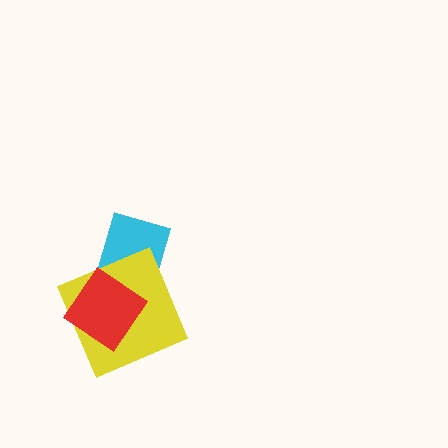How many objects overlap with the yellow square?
2 objects overlap with the yellow square.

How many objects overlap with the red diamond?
1 object overlaps with the red diamond.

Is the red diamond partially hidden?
No, no other shape covers it.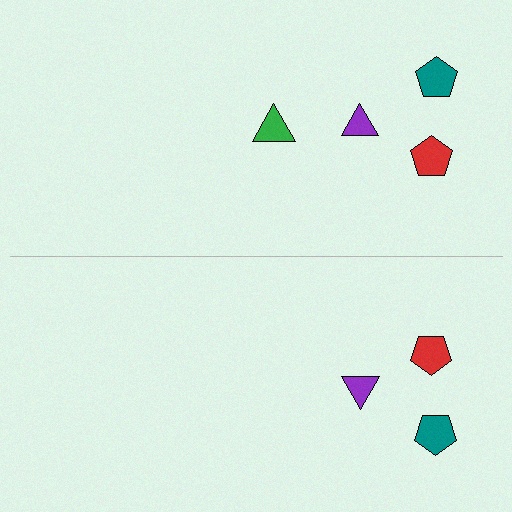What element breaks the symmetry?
A green triangle is missing from the bottom side.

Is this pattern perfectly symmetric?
No, the pattern is not perfectly symmetric. A green triangle is missing from the bottom side.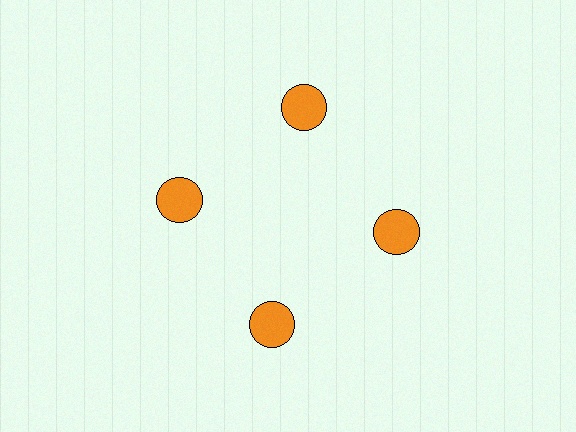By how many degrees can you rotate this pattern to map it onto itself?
The pattern maps onto itself every 90 degrees of rotation.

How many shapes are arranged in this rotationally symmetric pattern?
There are 4 shapes, arranged in 4 groups of 1.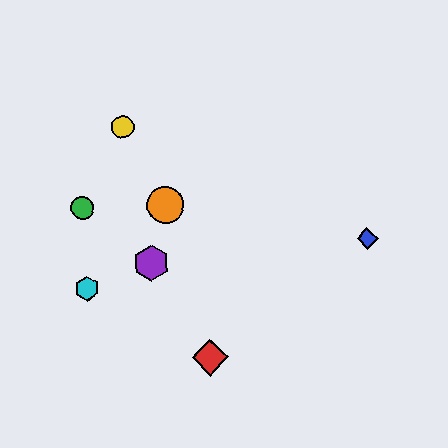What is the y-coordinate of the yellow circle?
The yellow circle is at y≈127.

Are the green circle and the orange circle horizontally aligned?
Yes, both are at y≈208.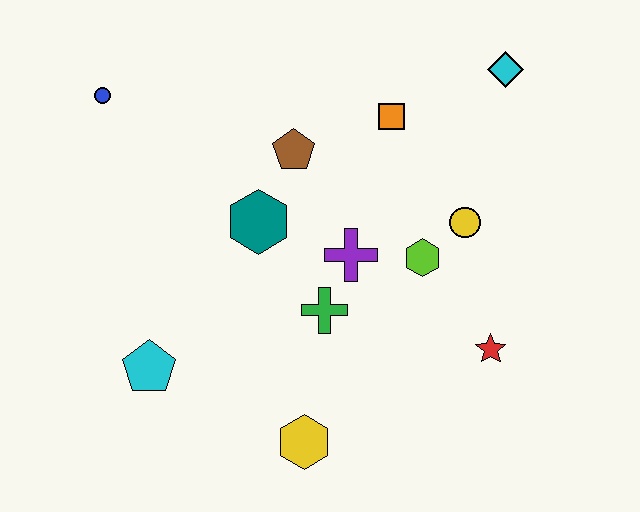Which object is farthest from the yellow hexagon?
The cyan diamond is farthest from the yellow hexagon.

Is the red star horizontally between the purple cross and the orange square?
No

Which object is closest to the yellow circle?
The lime hexagon is closest to the yellow circle.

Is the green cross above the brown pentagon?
No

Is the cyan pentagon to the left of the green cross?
Yes